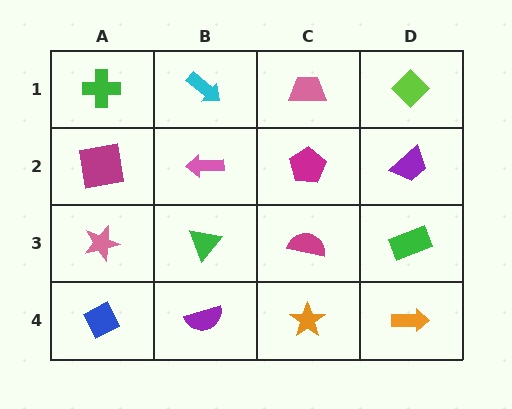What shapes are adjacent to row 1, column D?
A purple trapezoid (row 2, column D), a pink trapezoid (row 1, column C).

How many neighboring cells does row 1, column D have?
2.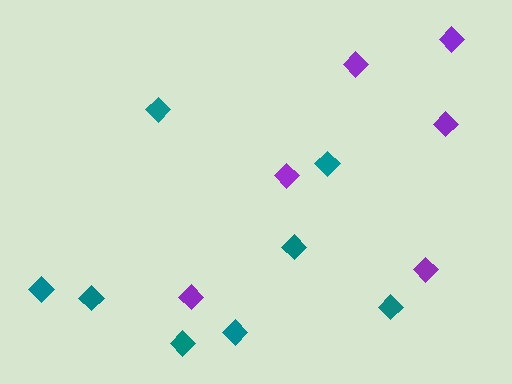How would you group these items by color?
There are 2 groups: one group of purple diamonds (6) and one group of teal diamonds (8).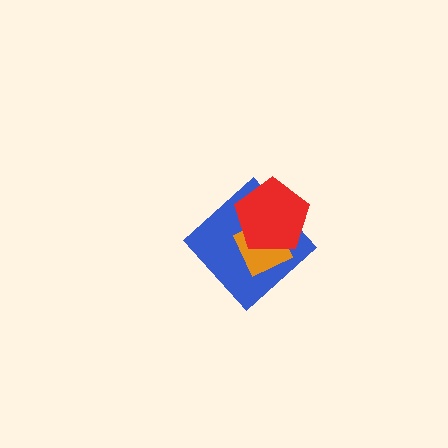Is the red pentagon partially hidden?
No, no other shape covers it.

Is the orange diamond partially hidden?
Yes, it is partially covered by another shape.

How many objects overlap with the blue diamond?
2 objects overlap with the blue diamond.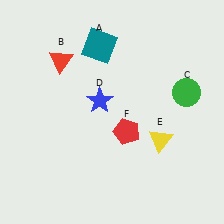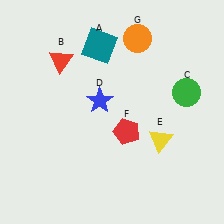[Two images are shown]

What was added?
An orange circle (G) was added in Image 2.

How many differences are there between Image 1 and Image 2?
There is 1 difference between the two images.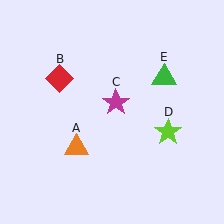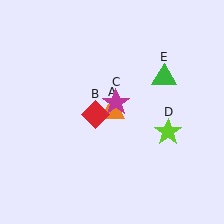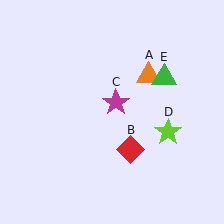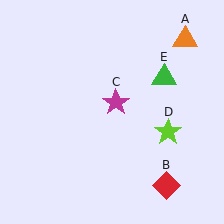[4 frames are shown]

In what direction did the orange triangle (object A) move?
The orange triangle (object A) moved up and to the right.